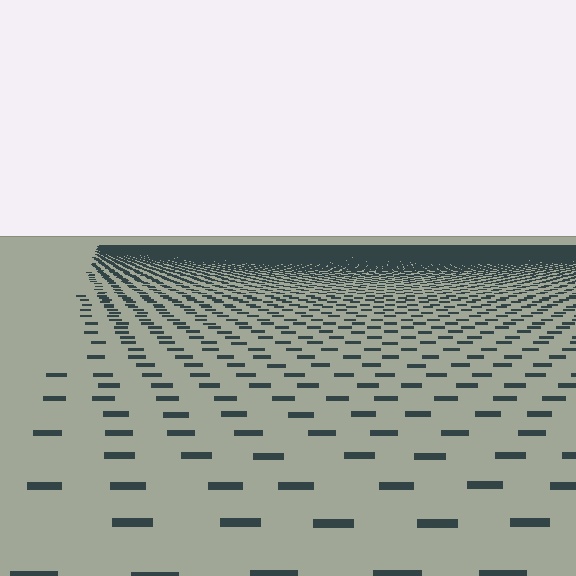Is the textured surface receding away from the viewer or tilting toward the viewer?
The surface is receding away from the viewer. Texture elements get smaller and denser toward the top.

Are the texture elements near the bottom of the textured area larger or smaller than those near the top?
Larger. Near the bottom, elements are closer to the viewer and appear at a bigger on-screen size.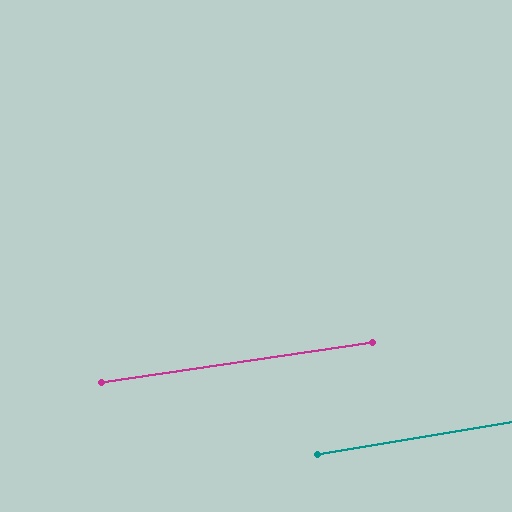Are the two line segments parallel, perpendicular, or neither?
Parallel — their directions differ by only 0.9°.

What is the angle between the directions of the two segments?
Approximately 1 degree.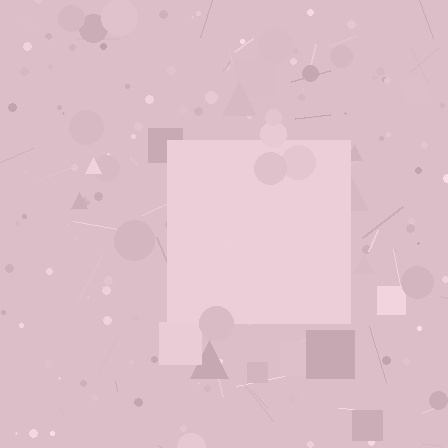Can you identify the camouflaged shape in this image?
The camouflaged shape is a square.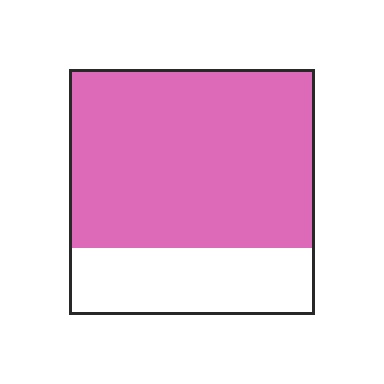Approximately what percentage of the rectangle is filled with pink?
Approximately 75%.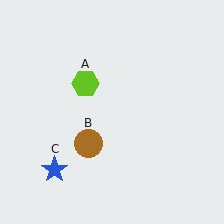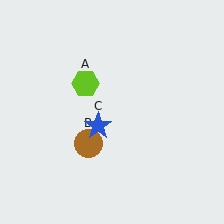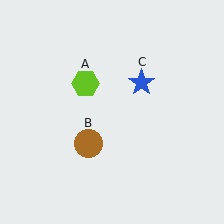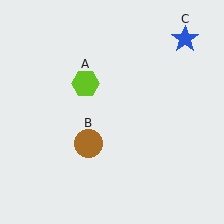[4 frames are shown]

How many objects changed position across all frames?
1 object changed position: blue star (object C).